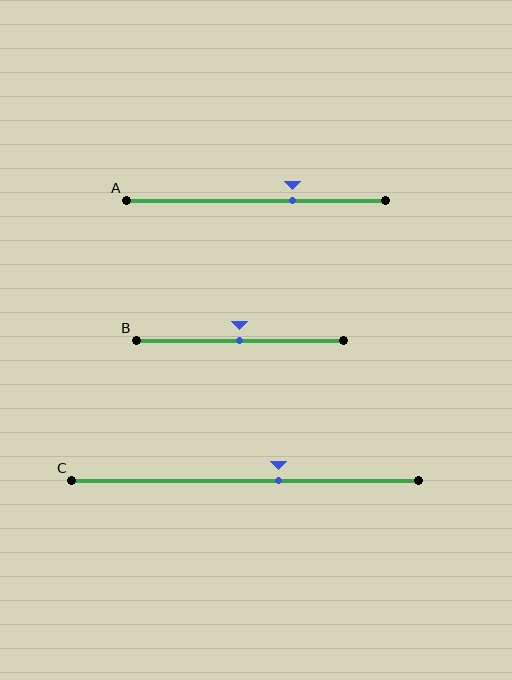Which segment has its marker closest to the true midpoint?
Segment B has its marker closest to the true midpoint.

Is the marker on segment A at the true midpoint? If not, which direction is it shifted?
No, the marker on segment A is shifted to the right by about 14% of the segment length.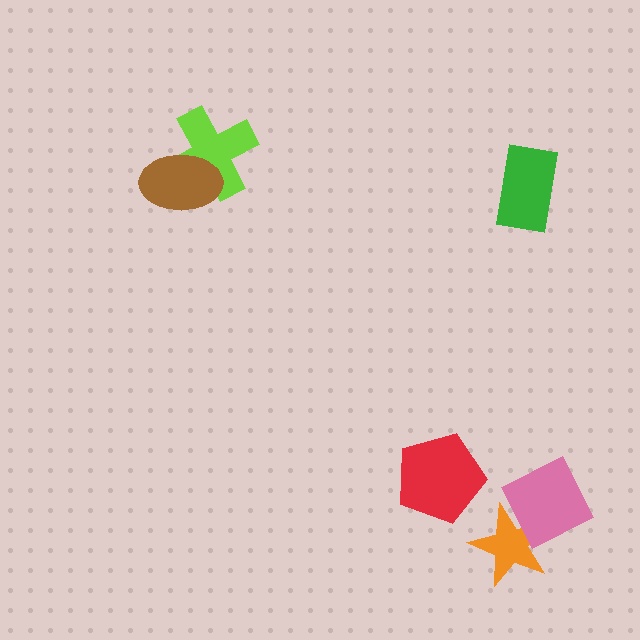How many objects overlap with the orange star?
1 object overlaps with the orange star.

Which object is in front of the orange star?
The pink diamond is in front of the orange star.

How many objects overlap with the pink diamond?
1 object overlaps with the pink diamond.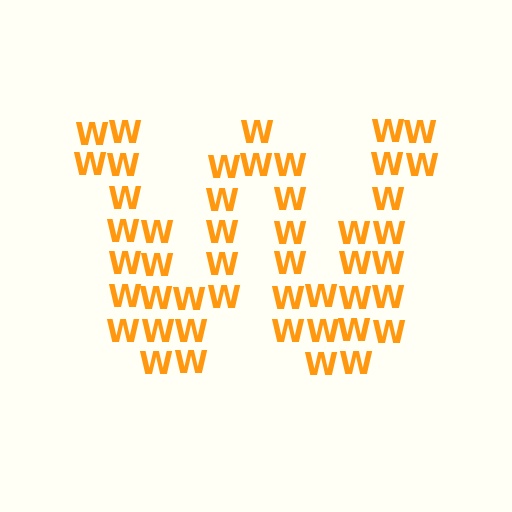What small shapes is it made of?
It is made of small letter W's.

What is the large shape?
The large shape is the letter W.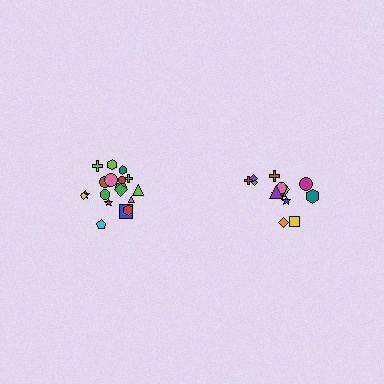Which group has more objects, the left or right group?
The left group.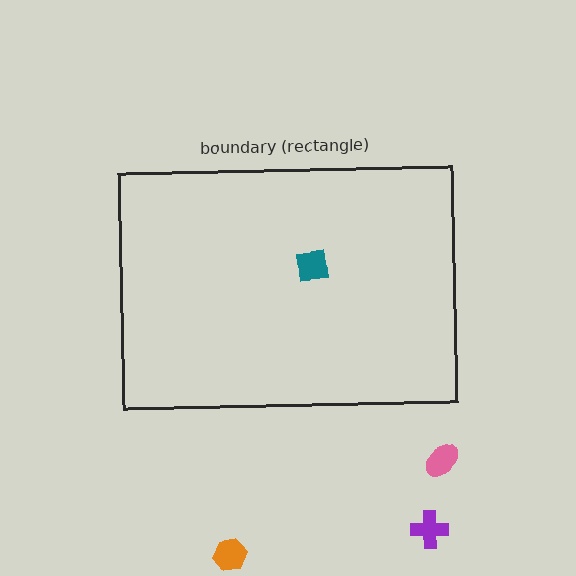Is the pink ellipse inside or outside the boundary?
Outside.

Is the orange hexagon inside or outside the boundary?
Outside.